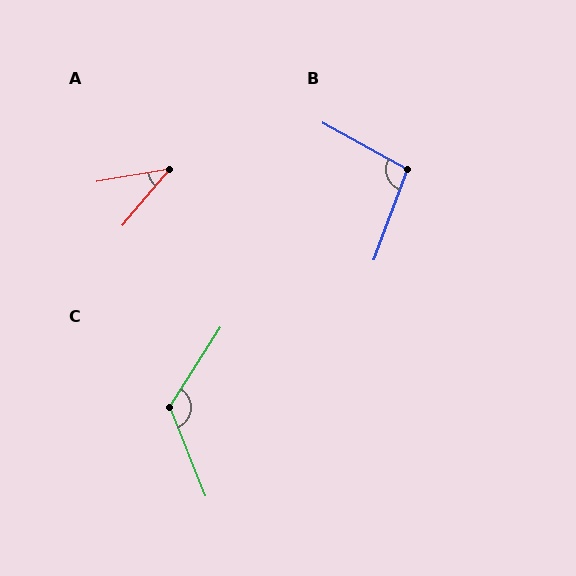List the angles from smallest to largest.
A (40°), B (99°), C (125°).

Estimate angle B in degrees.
Approximately 99 degrees.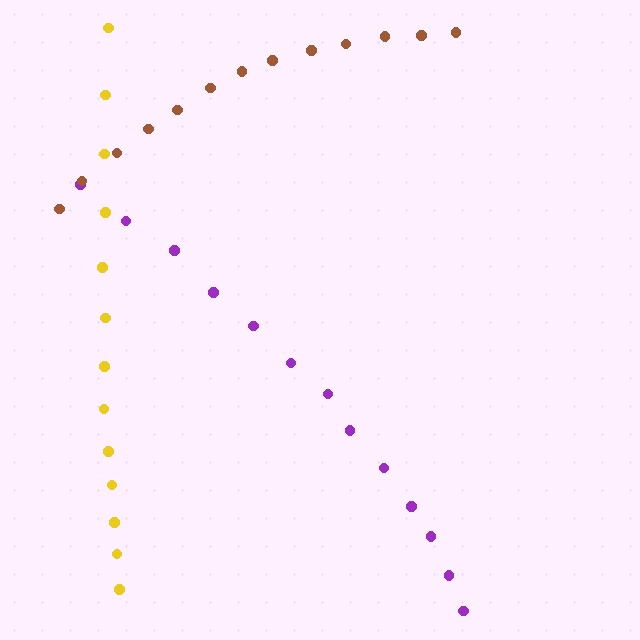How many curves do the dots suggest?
There are 3 distinct paths.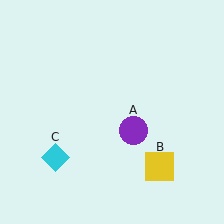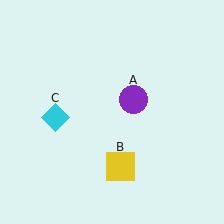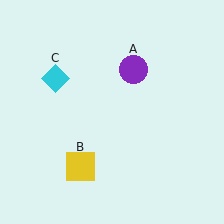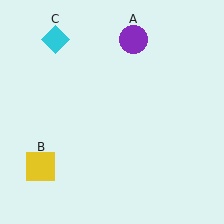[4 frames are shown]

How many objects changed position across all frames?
3 objects changed position: purple circle (object A), yellow square (object B), cyan diamond (object C).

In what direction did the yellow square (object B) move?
The yellow square (object B) moved left.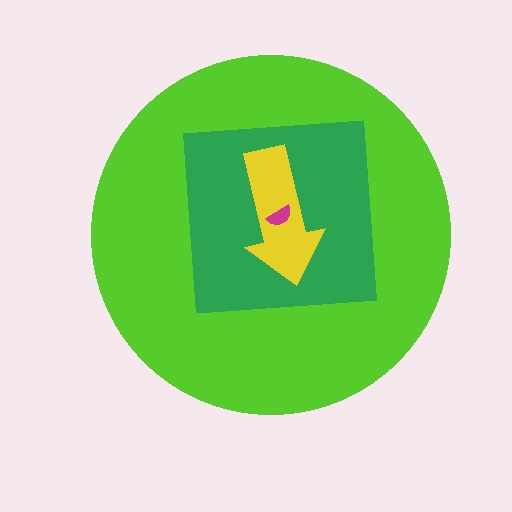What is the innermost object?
The magenta semicircle.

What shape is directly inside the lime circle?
The green square.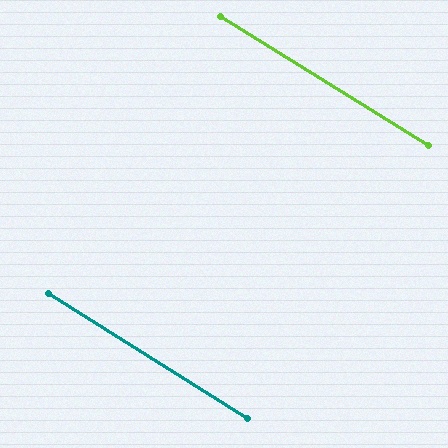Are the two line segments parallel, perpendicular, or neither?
Parallel — their directions differ by only 0.6°.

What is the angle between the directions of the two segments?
Approximately 1 degree.